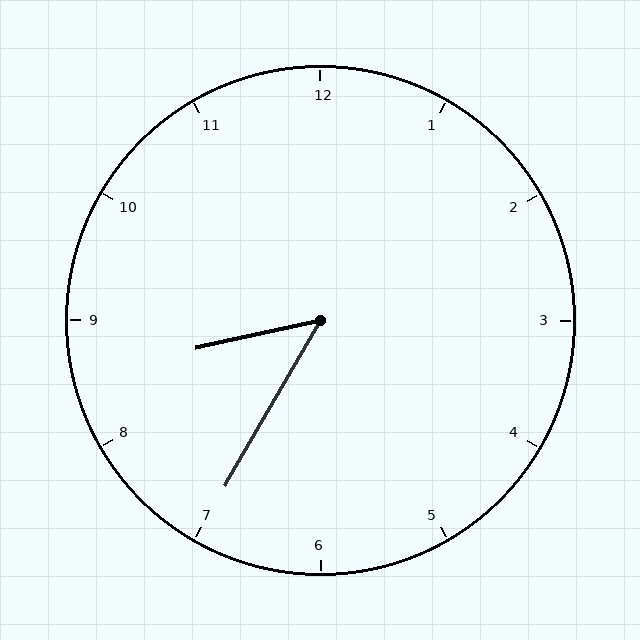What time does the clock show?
8:35.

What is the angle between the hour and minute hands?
Approximately 48 degrees.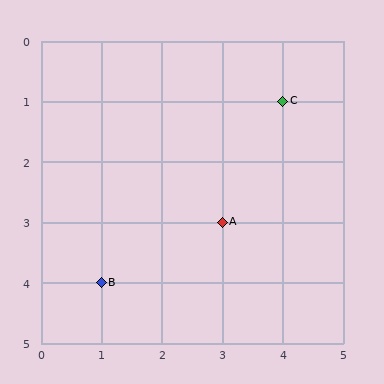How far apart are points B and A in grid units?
Points B and A are 2 columns and 1 row apart (about 2.2 grid units diagonally).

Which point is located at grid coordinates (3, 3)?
Point A is at (3, 3).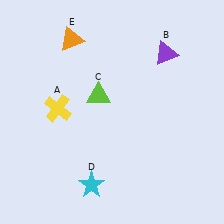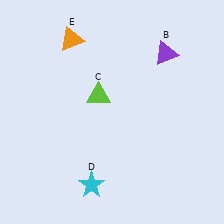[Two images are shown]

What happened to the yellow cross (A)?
The yellow cross (A) was removed in Image 2. It was in the top-left area of Image 1.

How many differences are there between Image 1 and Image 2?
There is 1 difference between the two images.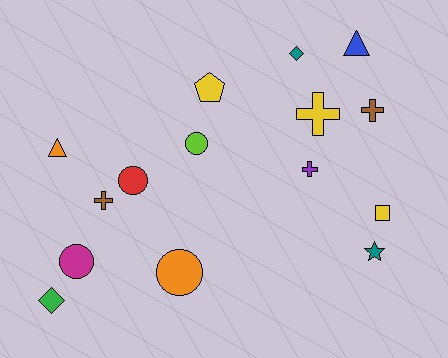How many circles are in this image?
There are 4 circles.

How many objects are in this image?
There are 15 objects.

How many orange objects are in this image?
There are 2 orange objects.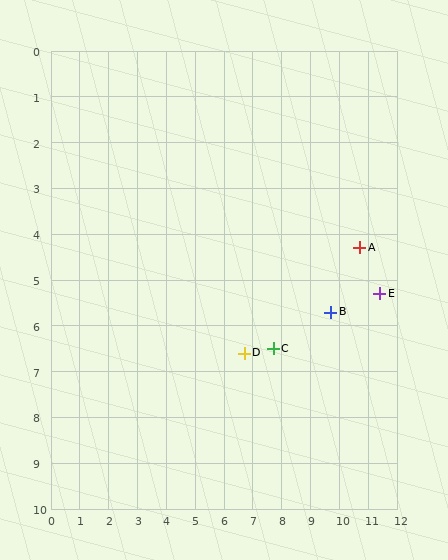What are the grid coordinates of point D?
Point D is at approximately (6.7, 6.6).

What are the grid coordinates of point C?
Point C is at approximately (7.7, 6.5).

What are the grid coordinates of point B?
Point B is at approximately (9.7, 5.7).